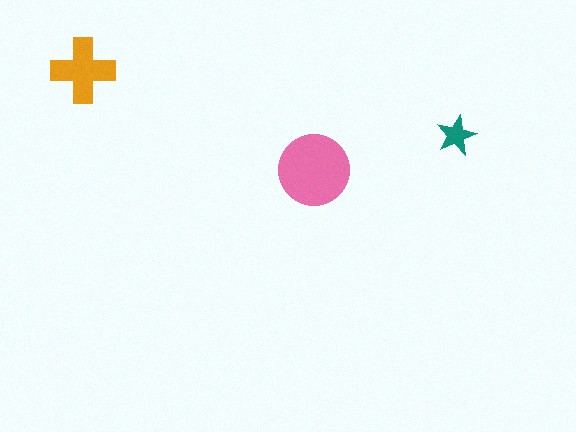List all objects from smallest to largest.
The teal star, the orange cross, the pink circle.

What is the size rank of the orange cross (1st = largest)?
2nd.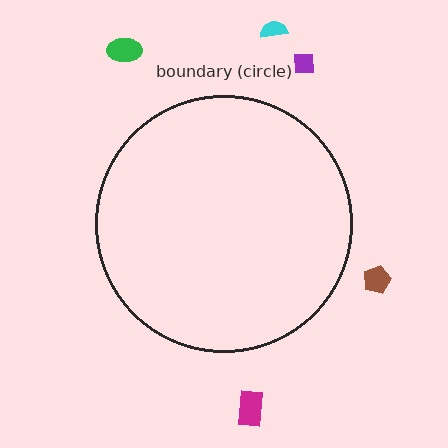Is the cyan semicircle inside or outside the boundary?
Outside.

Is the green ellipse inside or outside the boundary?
Outside.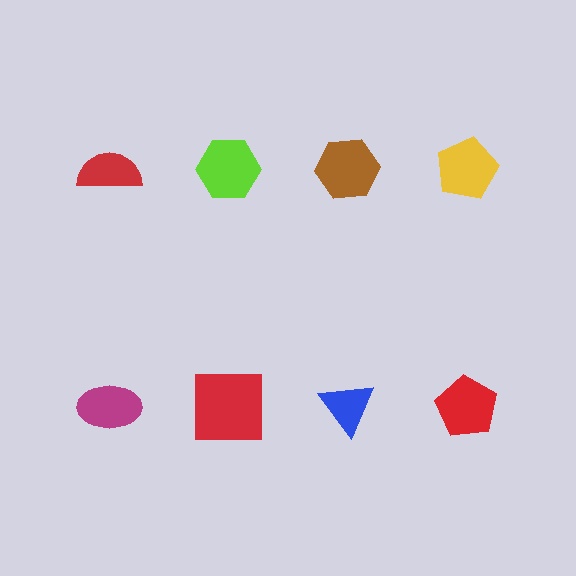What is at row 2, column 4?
A red pentagon.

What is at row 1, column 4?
A yellow pentagon.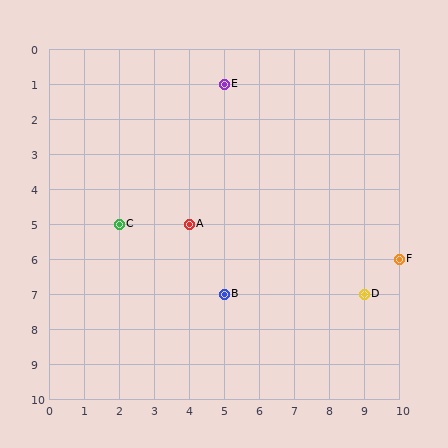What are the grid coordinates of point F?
Point F is at grid coordinates (10, 6).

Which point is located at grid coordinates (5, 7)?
Point B is at (5, 7).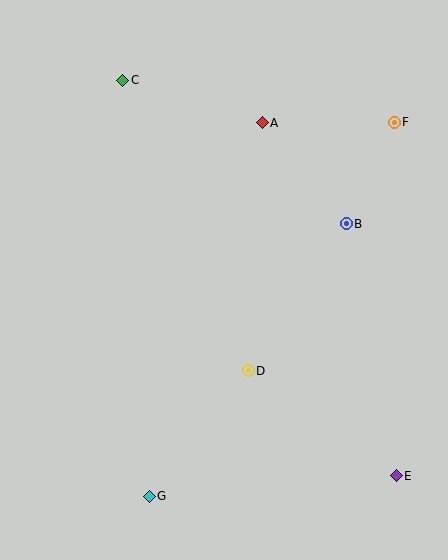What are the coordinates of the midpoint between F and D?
The midpoint between F and D is at (321, 247).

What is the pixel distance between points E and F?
The distance between E and F is 353 pixels.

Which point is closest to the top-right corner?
Point F is closest to the top-right corner.